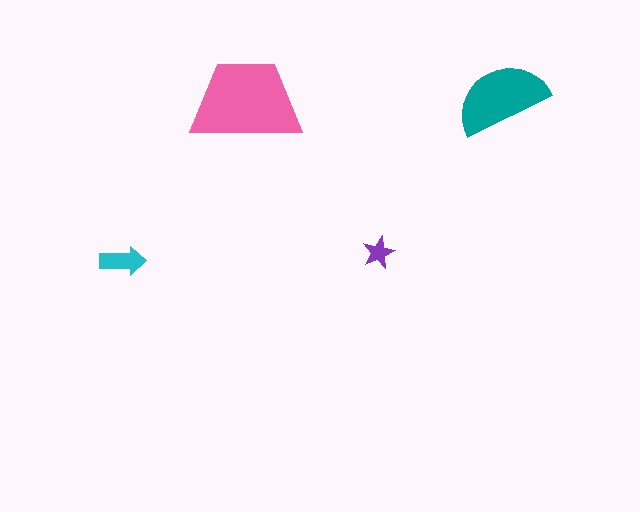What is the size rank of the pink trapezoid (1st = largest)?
1st.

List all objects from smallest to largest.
The purple star, the cyan arrow, the teal semicircle, the pink trapezoid.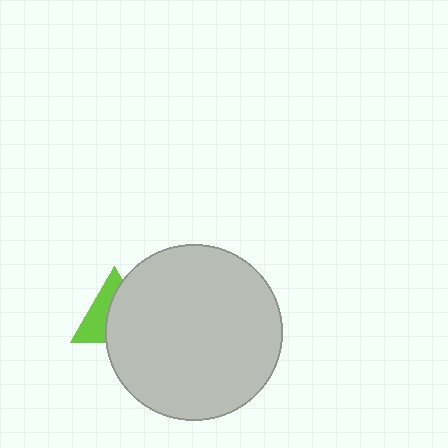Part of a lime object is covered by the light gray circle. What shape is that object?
It is a triangle.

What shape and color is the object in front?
The object in front is a light gray circle.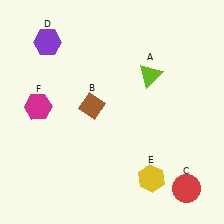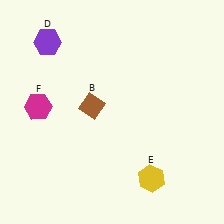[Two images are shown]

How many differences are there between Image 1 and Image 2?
There are 2 differences between the two images.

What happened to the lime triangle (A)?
The lime triangle (A) was removed in Image 2. It was in the top-right area of Image 1.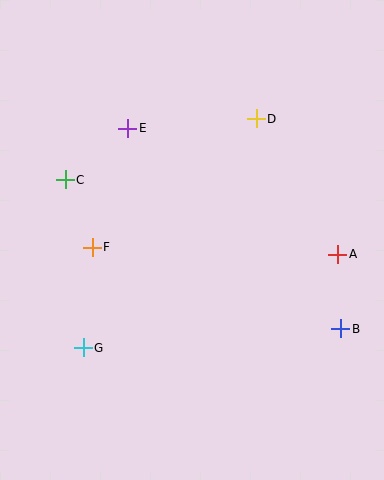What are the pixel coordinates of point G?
Point G is at (83, 348).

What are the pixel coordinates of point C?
Point C is at (65, 180).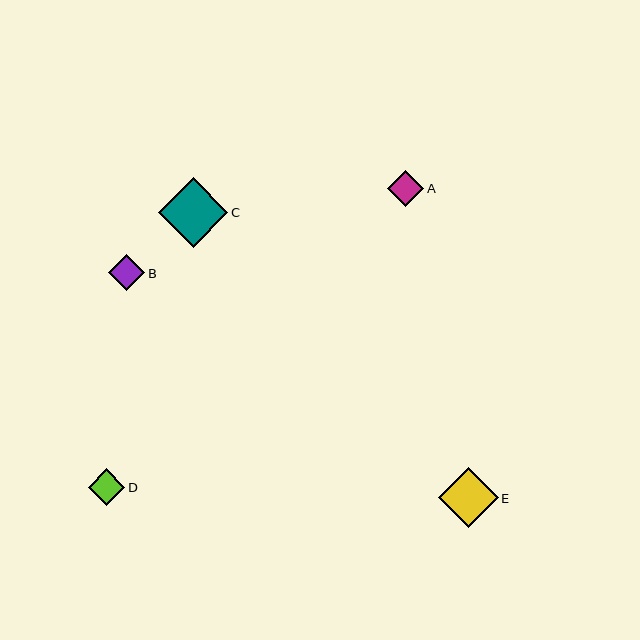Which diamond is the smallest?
Diamond A is the smallest with a size of approximately 36 pixels.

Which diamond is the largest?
Diamond C is the largest with a size of approximately 69 pixels.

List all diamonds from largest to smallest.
From largest to smallest: C, E, D, B, A.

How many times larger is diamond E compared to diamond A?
Diamond E is approximately 1.7 times the size of diamond A.